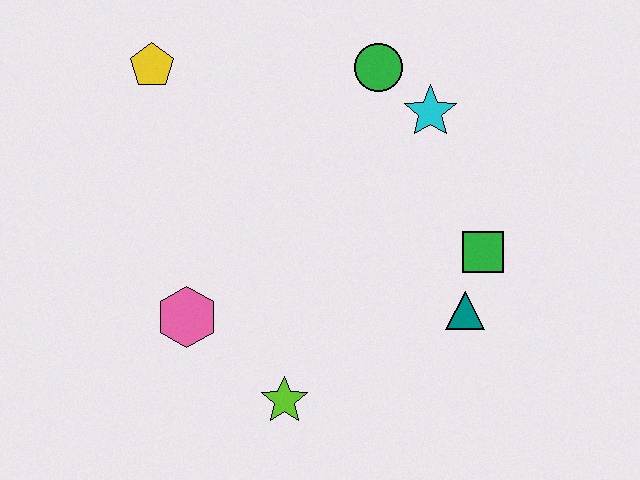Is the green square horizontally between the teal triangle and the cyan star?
No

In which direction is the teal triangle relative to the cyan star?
The teal triangle is below the cyan star.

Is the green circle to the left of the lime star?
No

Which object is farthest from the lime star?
The yellow pentagon is farthest from the lime star.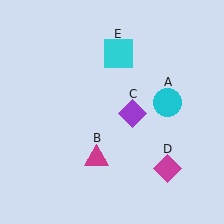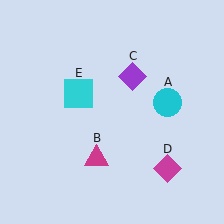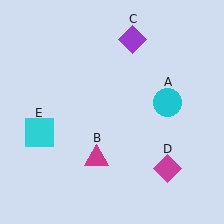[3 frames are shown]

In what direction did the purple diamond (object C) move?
The purple diamond (object C) moved up.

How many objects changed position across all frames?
2 objects changed position: purple diamond (object C), cyan square (object E).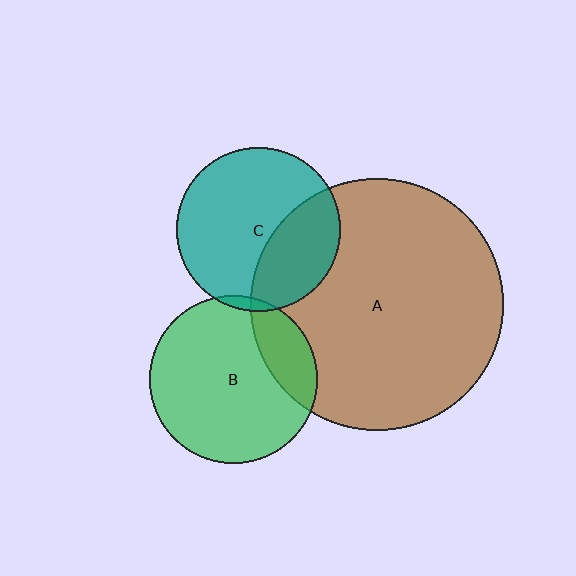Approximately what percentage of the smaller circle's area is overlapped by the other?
Approximately 5%.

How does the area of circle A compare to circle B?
Approximately 2.2 times.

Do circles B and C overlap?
Yes.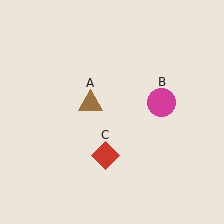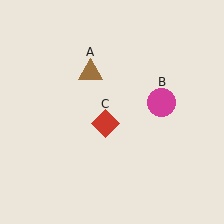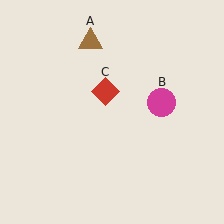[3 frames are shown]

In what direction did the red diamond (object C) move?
The red diamond (object C) moved up.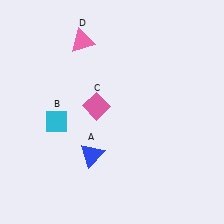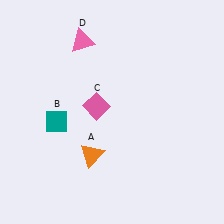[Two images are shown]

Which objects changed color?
A changed from blue to orange. B changed from cyan to teal.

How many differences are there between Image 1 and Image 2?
There are 2 differences between the two images.